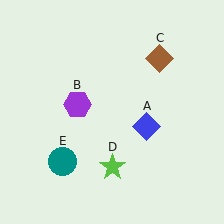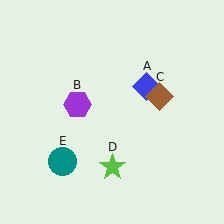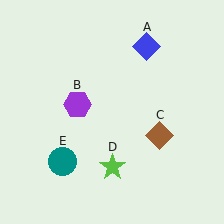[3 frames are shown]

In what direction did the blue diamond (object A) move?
The blue diamond (object A) moved up.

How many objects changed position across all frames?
2 objects changed position: blue diamond (object A), brown diamond (object C).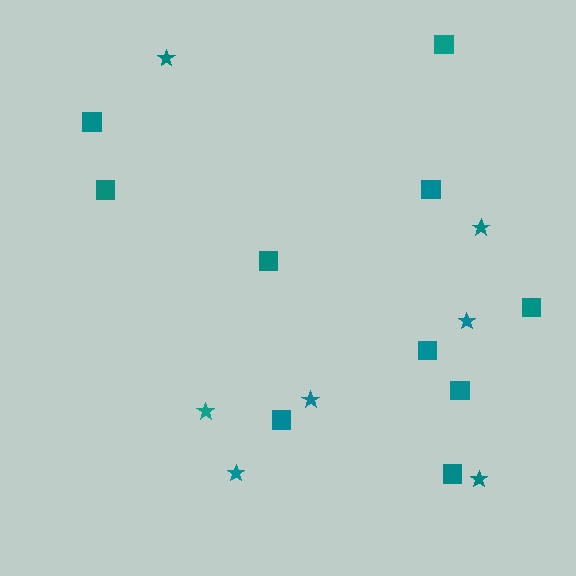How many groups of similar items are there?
There are 2 groups: one group of stars (7) and one group of squares (10).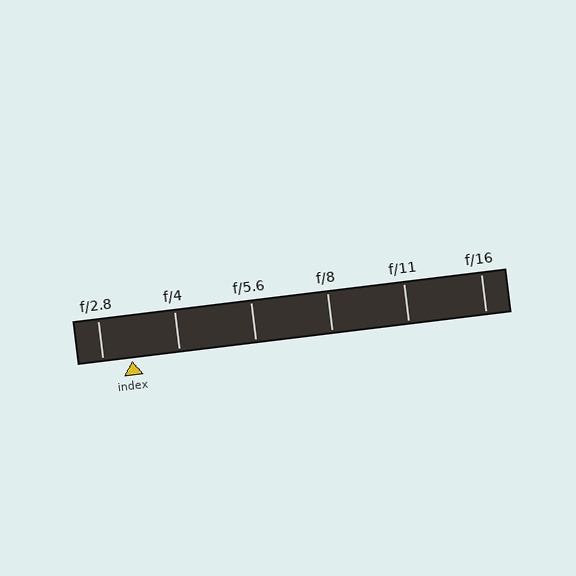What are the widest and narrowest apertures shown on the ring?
The widest aperture shown is f/2.8 and the narrowest is f/16.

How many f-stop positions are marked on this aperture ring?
There are 6 f-stop positions marked.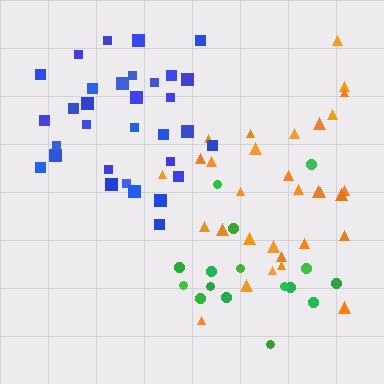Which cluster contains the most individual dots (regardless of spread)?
Orange (32).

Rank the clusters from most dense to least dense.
orange, blue, green.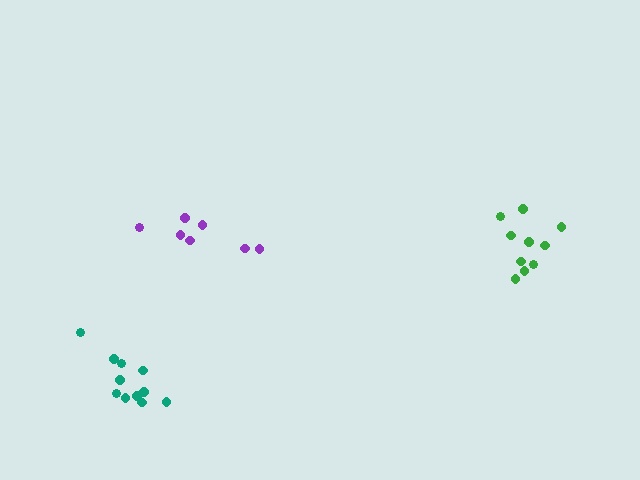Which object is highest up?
The green cluster is topmost.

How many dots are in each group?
Group 1: 7 dots, Group 2: 10 dots, Group 3: 11 dots (28 total).